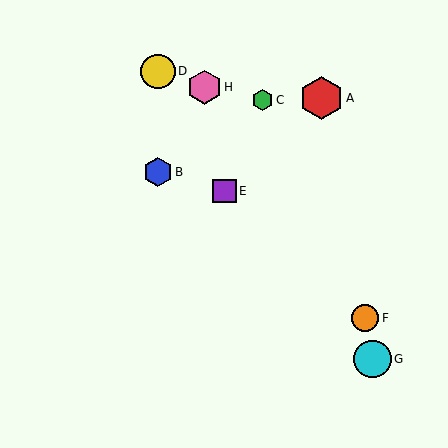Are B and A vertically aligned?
No, B is at x≈158 and A is at x≈322.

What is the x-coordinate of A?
Object A is at x≈322.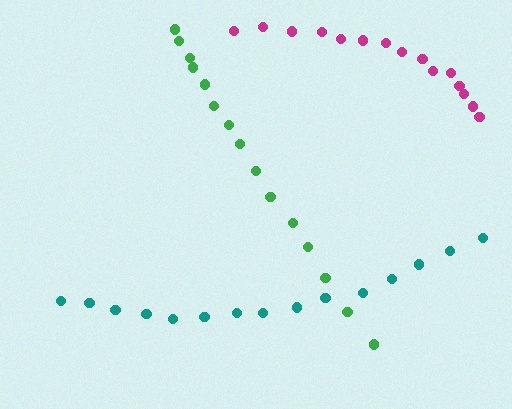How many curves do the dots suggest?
There are 3 distinct paths.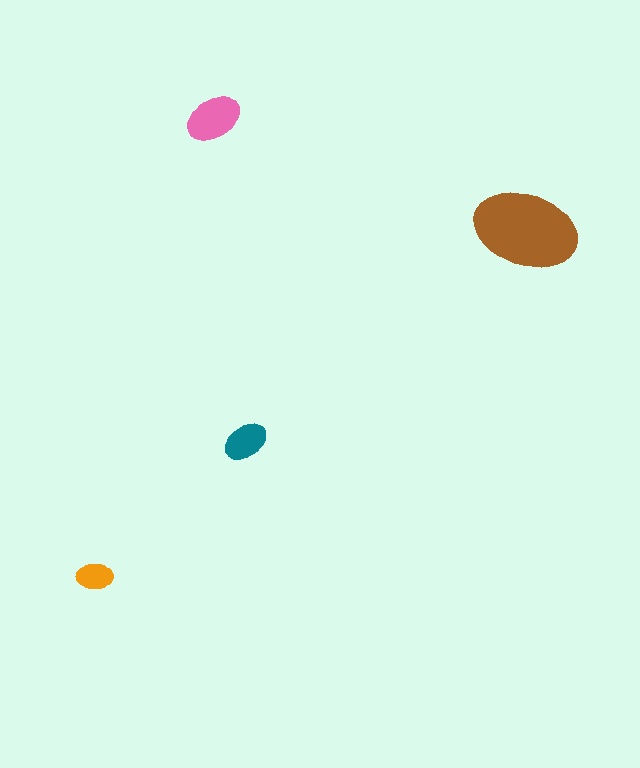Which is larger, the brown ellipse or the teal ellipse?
The brown one.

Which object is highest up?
The pink ellipse is topmost.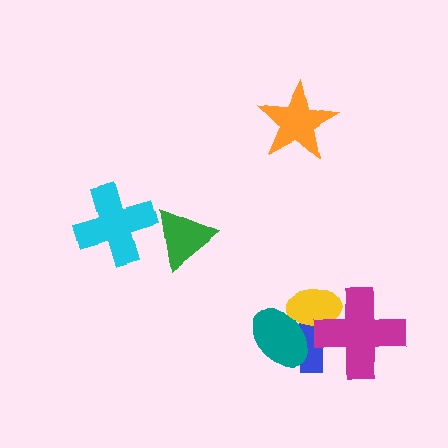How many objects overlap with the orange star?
0 objects overlap with the orange star.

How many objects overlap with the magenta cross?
2 objects overlap with the magenta cross.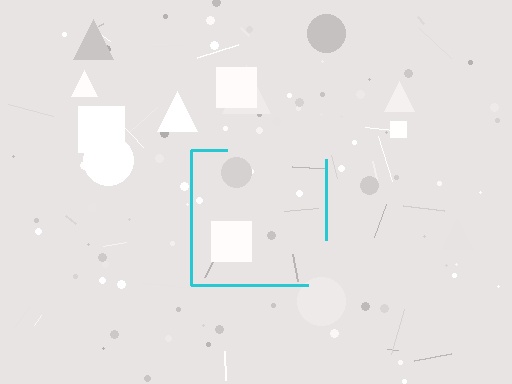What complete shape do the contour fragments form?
The contour fragments form a square.